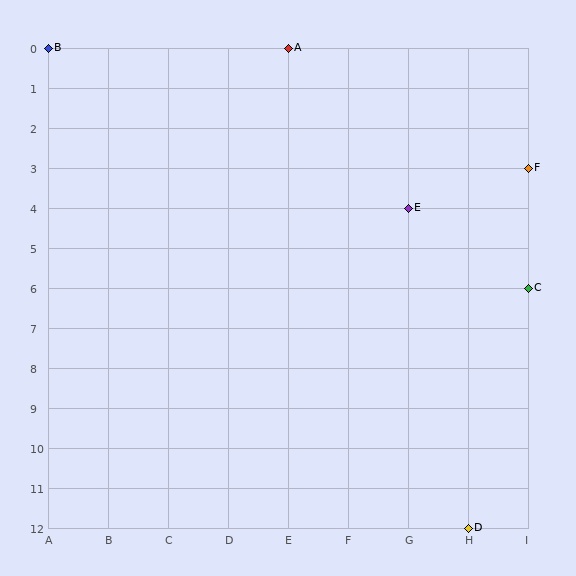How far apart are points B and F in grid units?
Points B and F are 8 columns and 3 rows apart (about 8.5 grid units diagonally).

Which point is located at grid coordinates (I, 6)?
Point C is at (I, 6).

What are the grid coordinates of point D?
Point D is at grid coordinates (H, 12).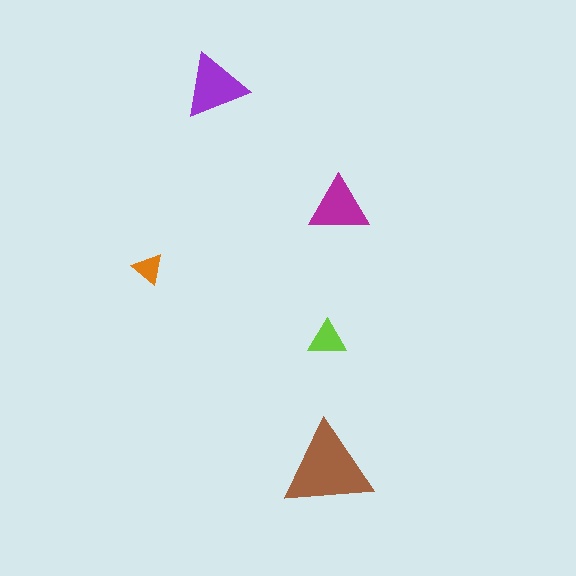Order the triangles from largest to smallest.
the brown one, the purple one, the magenta one, the lime one, the orange one.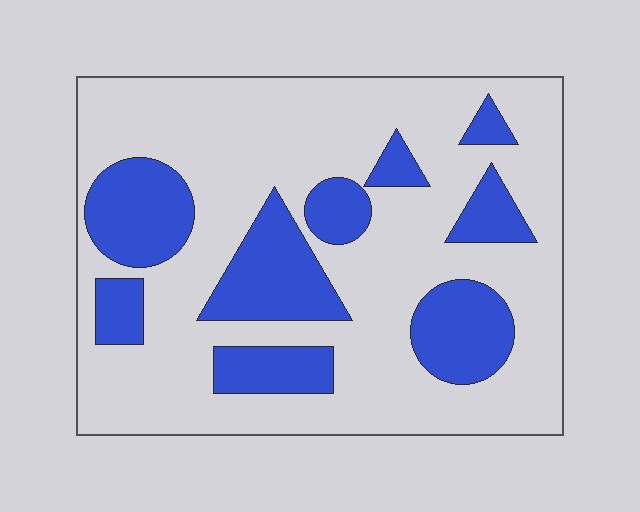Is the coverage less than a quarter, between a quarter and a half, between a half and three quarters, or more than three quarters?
Between a quarter and a half.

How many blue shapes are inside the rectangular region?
9.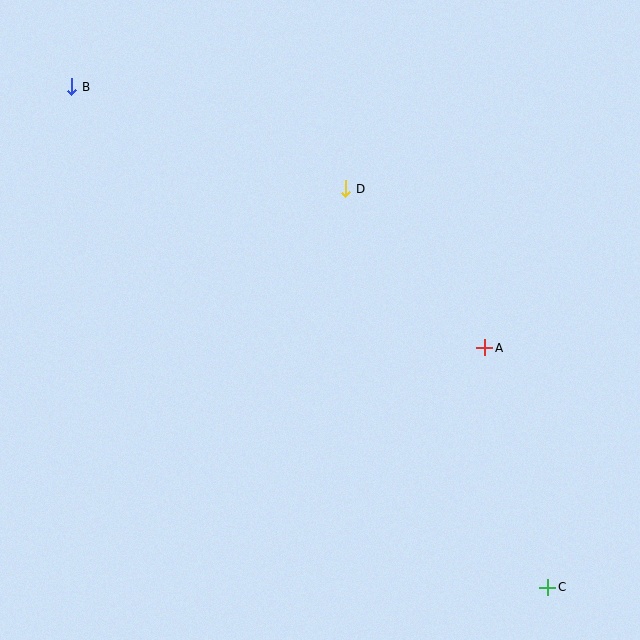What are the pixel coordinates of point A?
Point A is at (485, 348).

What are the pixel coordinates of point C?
Point C is at (548, 587).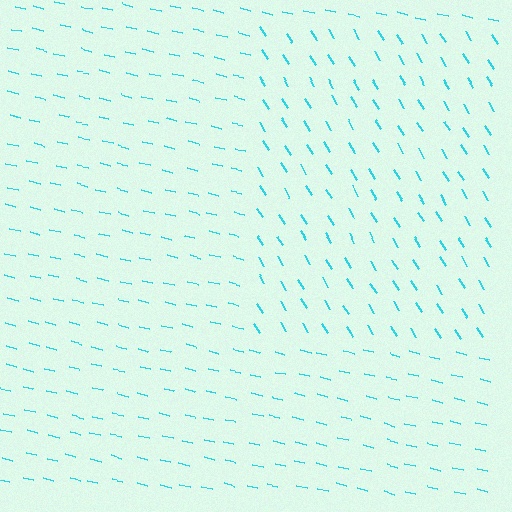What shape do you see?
I see a rectangle.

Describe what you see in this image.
The image is filled with small cyan line segments. A rectangle region in the image has lines oriented differently from the surrounding lines, creating a visible texture boundary.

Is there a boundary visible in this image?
Yes, there is a texture boundary formed by a change in line orientation.